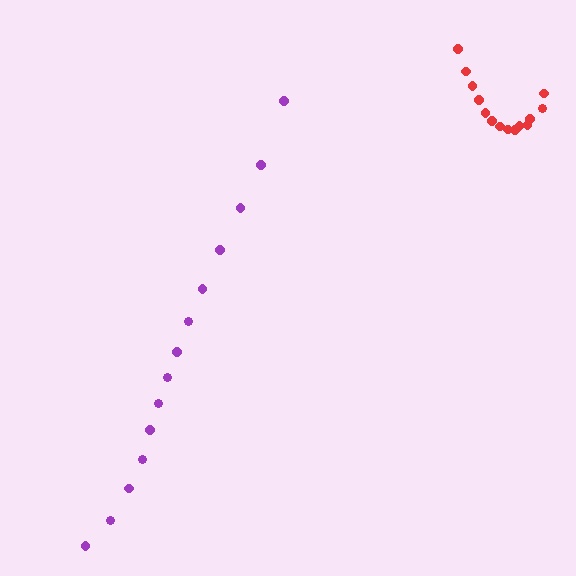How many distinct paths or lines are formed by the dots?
There are 2 distinct paths.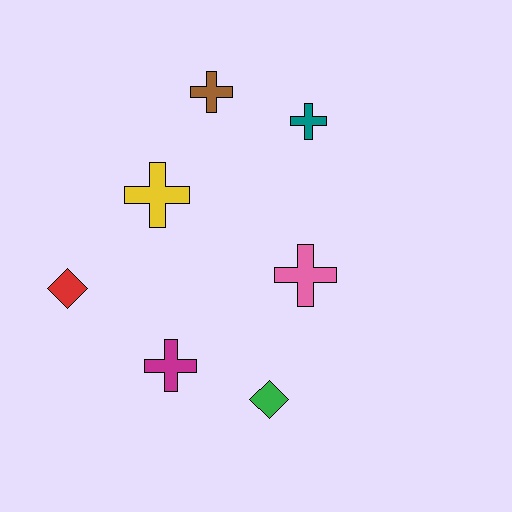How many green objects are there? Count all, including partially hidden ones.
There is 1 green object.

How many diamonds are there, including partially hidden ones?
There are 2 diamonds.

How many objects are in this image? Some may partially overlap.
There are 7 objects.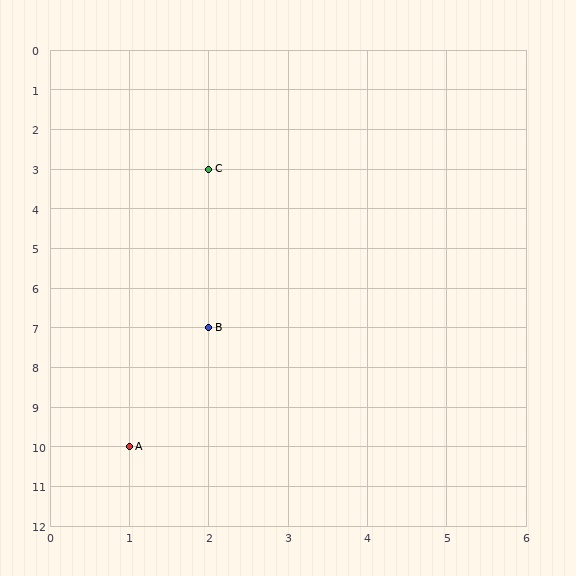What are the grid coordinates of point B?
Point B is at grid coordinates (2, 7).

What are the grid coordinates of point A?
Point A is at grid coordinates (1, 10).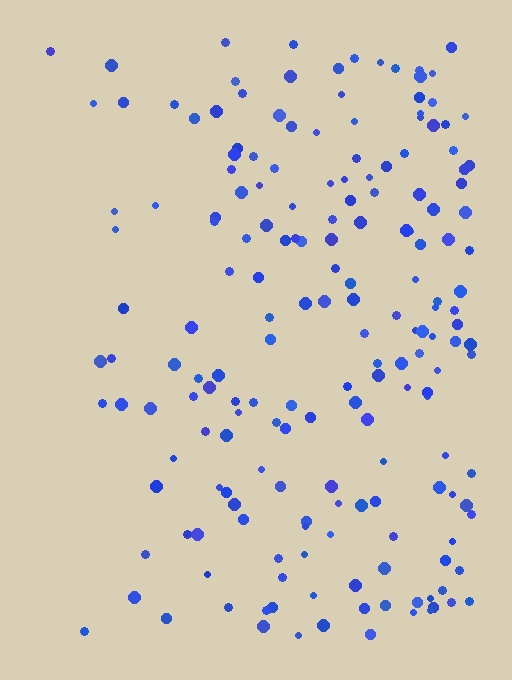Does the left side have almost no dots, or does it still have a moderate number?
Still a moderate number, just noticeably fewer than the right.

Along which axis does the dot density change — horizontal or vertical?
Horizontal.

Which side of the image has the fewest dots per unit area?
The left.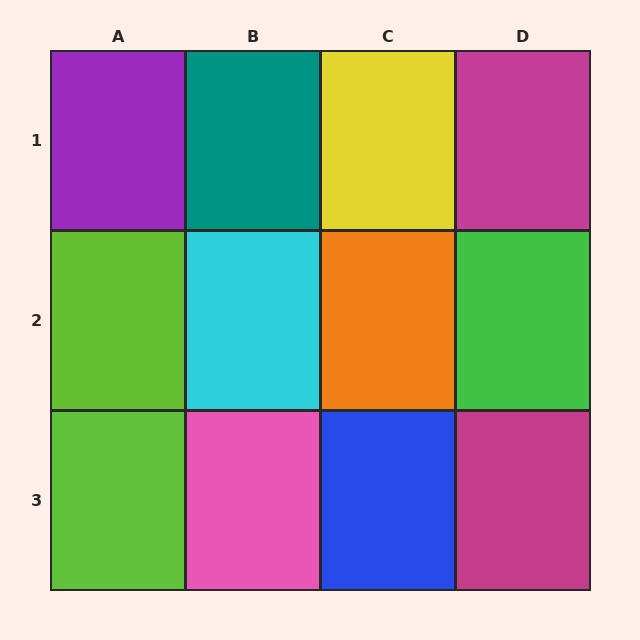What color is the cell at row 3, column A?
Lime.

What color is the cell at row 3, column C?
Blue.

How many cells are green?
1 cell is green.